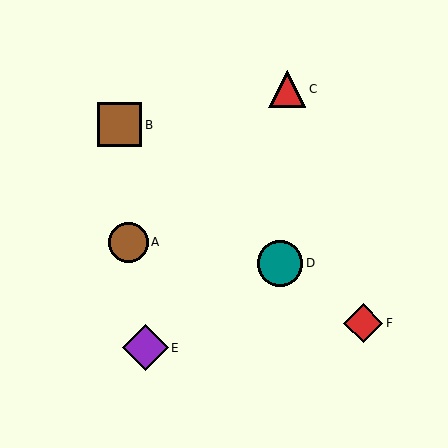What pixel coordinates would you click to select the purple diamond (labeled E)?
Click at (146, 348) to select the purple diamond E.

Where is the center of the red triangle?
The center of the red triangle is at (287, 89).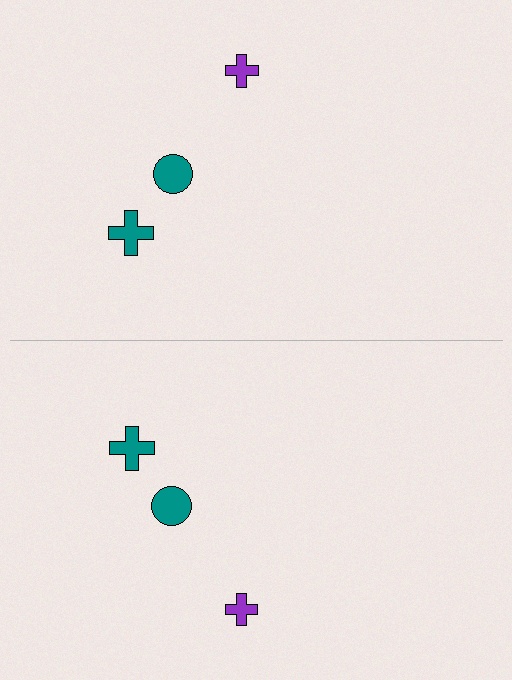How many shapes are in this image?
There are 6 shapes in this image.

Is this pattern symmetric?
Yes, this pattern has bilateral (reflection) symmetry.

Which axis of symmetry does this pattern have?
The pattern has a horizontal axis of symmetry running through the center of the image.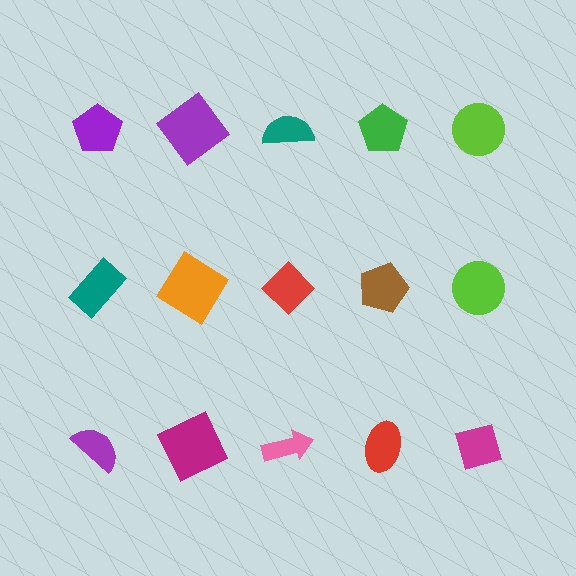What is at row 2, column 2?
An orange diamond.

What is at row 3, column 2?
A magenta square.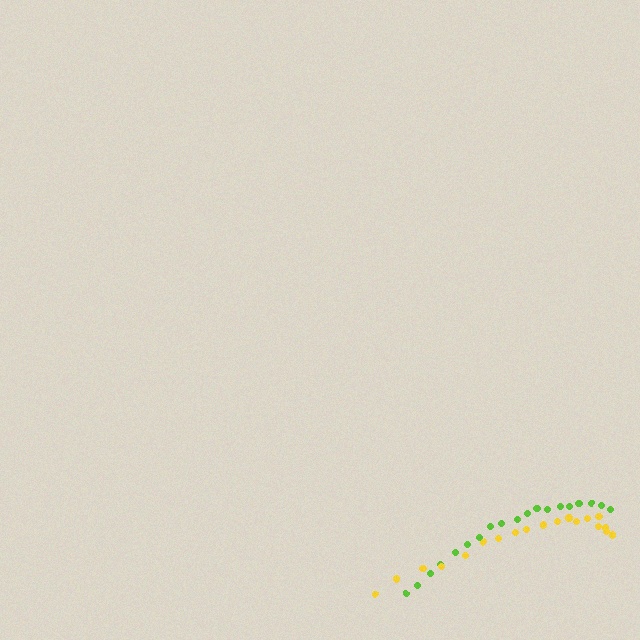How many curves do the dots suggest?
There are 2 distinct paths.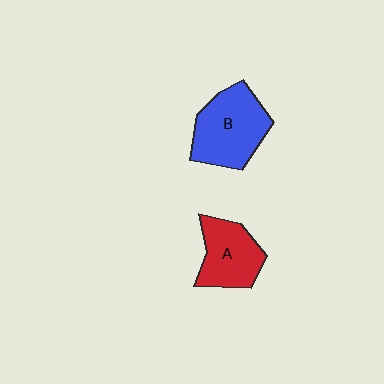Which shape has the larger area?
Shape B (blue).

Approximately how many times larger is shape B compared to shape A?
Approximately 1.3 times.